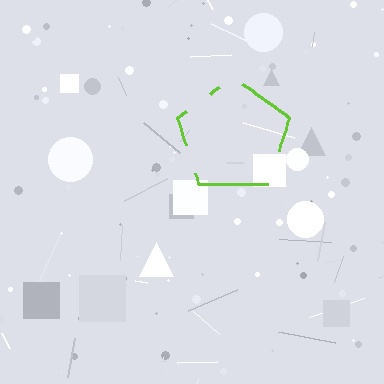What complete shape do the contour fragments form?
The contour fragments form a pentagon.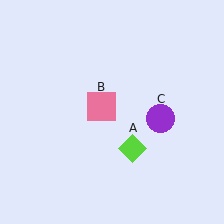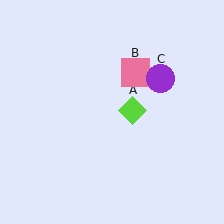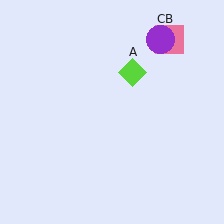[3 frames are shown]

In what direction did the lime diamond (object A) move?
The lime diamond (object A) moved up.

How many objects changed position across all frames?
3 objects changed position: lime diamond (object A), pink square (object B), purple circle (object C).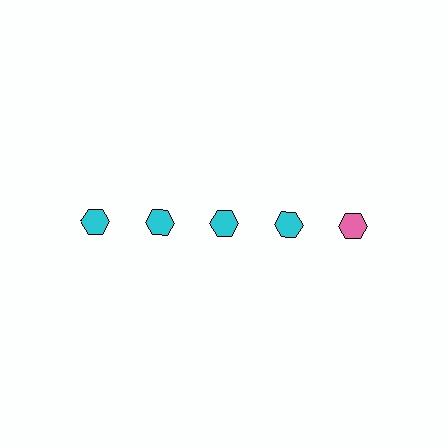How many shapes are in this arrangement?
There are 5 shapes arranged in a grid pattern.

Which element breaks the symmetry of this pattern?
The pink hexagon in the top row, rightmost column breaks the symmetry. All other shapes are cyan hexagons.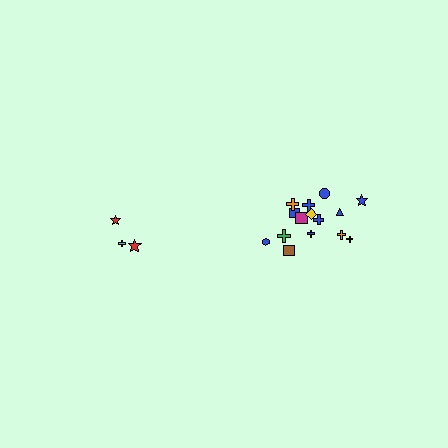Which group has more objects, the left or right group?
The right group.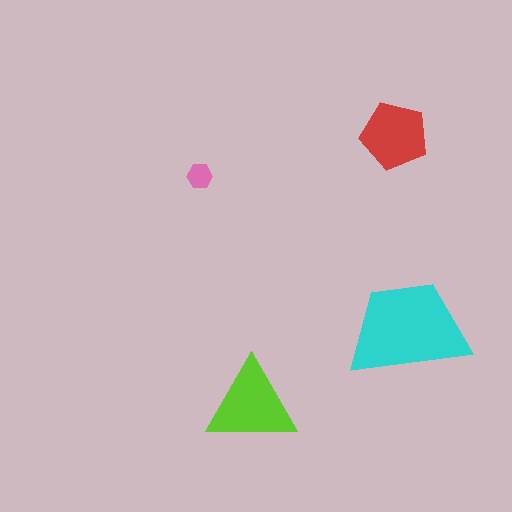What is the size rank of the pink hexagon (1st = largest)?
4th.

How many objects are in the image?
There are 4 objects in the image.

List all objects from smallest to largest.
The pink hexagon, the red pentagon, the lime triangle, the cyan trapezoid.